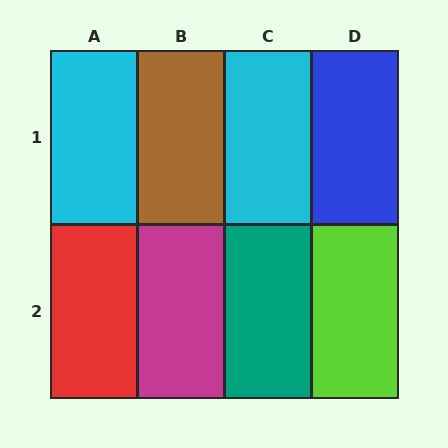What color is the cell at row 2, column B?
Magenta.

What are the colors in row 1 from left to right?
Cyan, brown, cyan, blue.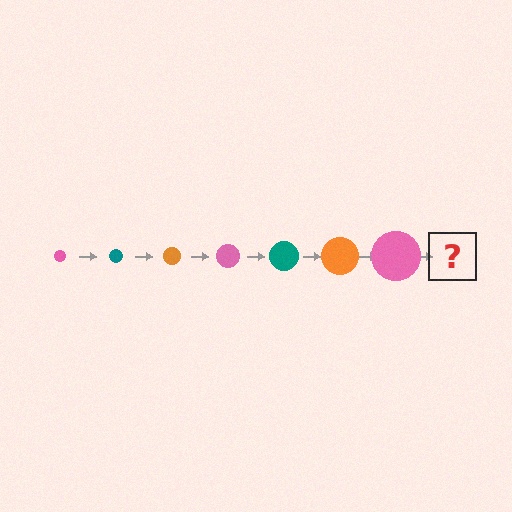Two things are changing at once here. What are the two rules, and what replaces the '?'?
The two rules are that the circle grows larger each step and the color cycles through pink, teal, and orange. The '?' should be a teal circle, larger than the previous one.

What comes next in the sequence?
The next element should be a teal circle, larger than the previous one.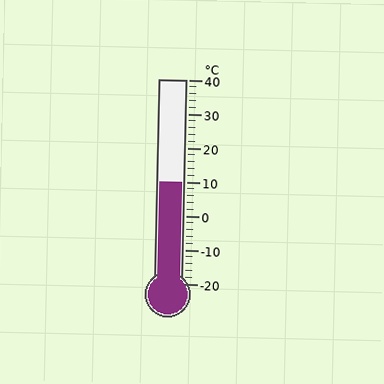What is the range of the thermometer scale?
The thermometer scale ranges from -20°C to 40°C.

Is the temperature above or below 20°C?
The temperature is below 20°C.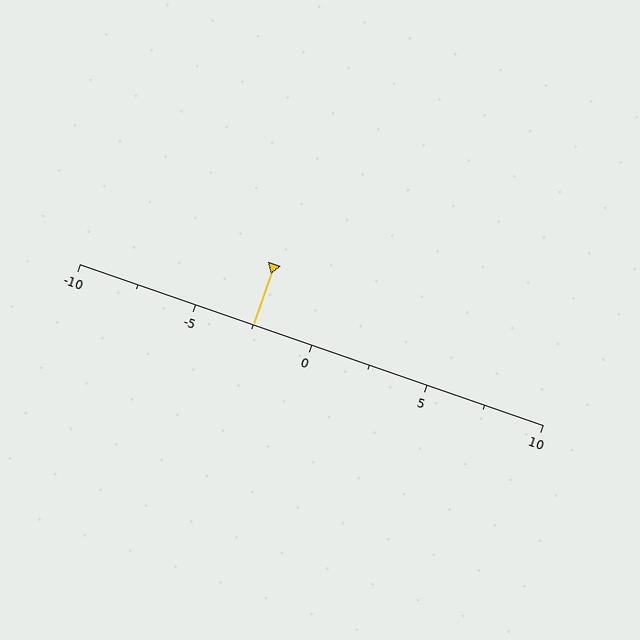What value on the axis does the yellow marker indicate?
The marker indicates approximately -2.5.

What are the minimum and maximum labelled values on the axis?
The axis runs from -10 to 10.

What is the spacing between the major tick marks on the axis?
The major ticks are spaced 5 apart.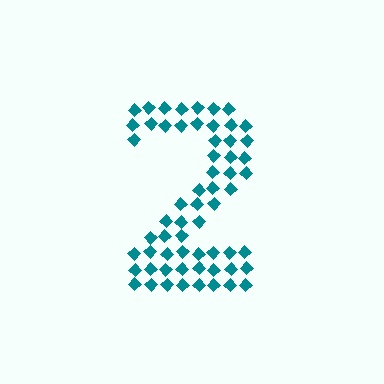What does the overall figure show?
The overall figure shows the digit 2.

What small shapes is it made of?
It is made of small diamonds.